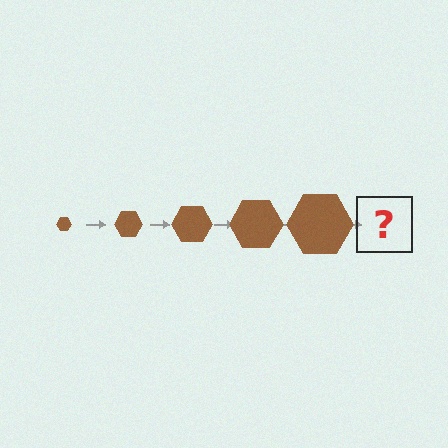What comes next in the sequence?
The next element should be a brown hexagon, larger than the previous one.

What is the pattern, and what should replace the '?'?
The pattern is that the hexagon gets progressively larger each step. The '?' should be a brown hexagon, larger than the previous one.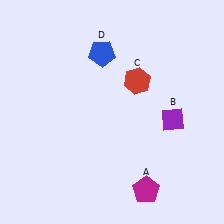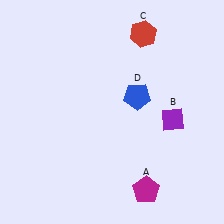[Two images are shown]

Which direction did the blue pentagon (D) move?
The blue pentagon (D) moved down.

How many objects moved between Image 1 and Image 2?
2 objects moved between the two images.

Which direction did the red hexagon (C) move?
The red hexagon (C) moved up.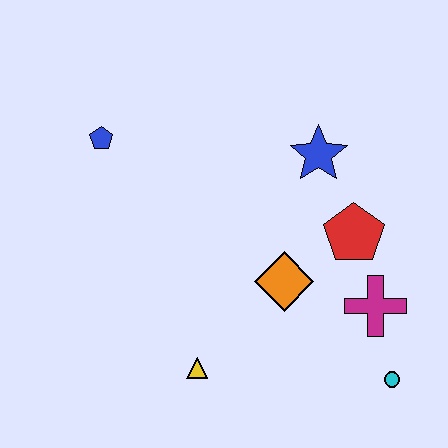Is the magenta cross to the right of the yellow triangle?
Yes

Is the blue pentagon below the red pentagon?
No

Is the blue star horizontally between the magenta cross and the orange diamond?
Yes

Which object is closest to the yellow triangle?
The orange diamond is closest to the yellow triangle.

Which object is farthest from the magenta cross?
The blue pentagon is farthest from the magenta cross.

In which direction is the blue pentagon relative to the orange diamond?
The blue pentagon is to the left of the orange diamond.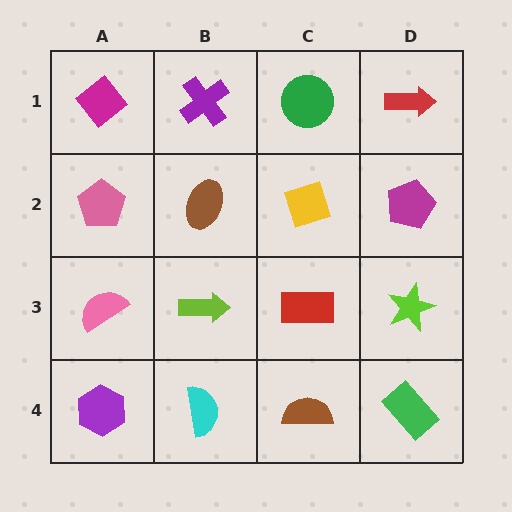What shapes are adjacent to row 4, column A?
A pink semicircle (row 3, column A), a cyan semicircle (row 4, column B).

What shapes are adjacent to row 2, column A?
A magenta diamond (row 1, column A), a pink semicircle (row 3, column A), a brown ellipse (row 2, column B).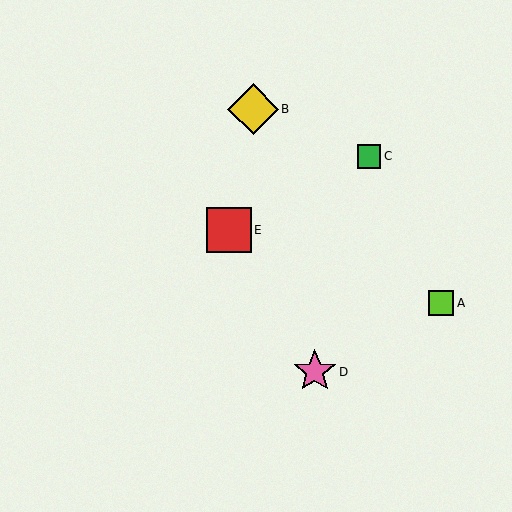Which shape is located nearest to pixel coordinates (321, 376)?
The pink star (labeled D) at (315, 372) is nearest to that location.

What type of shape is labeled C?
Shape C is a green square.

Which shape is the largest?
The yellow diamond (labeled B) is the largest.